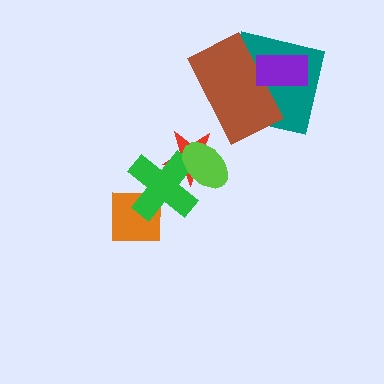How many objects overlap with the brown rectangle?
2 objects overlap with the brown rectangle.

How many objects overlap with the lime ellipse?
2 objects overlap with the lime ellipse.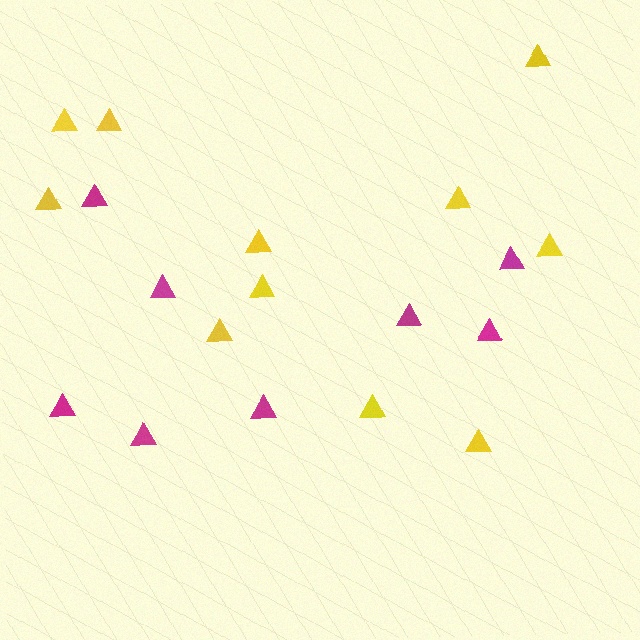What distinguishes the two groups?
There are 2 groups: one group of yellow triangles (11) and one group of magenta triangles (8).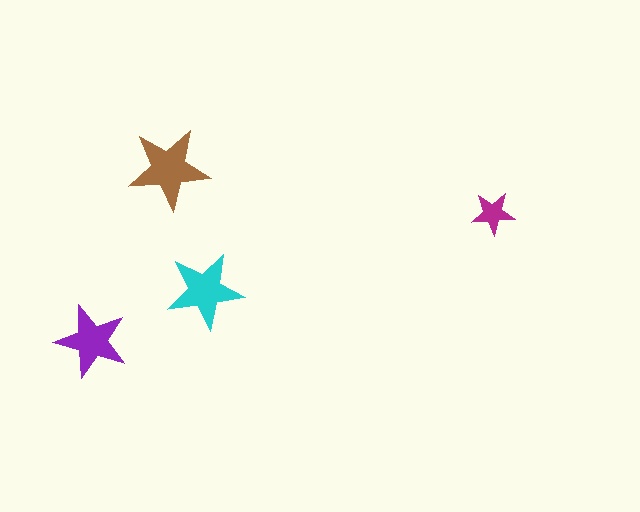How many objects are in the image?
There are 4 objects in the image.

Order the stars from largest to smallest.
the brown one, the cyan one, the purple one, the magenta one.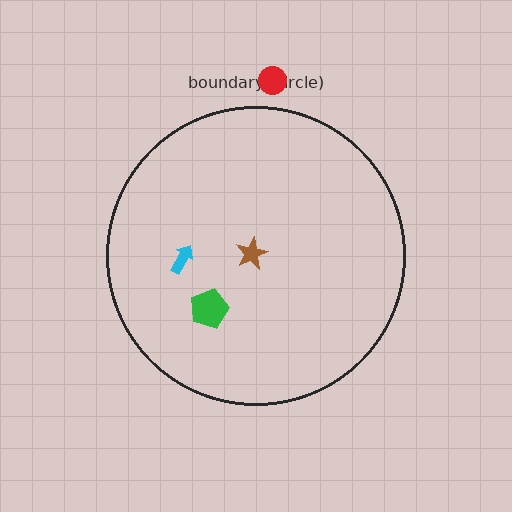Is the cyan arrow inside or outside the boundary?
Inside.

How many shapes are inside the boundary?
3 inside, 1 outside.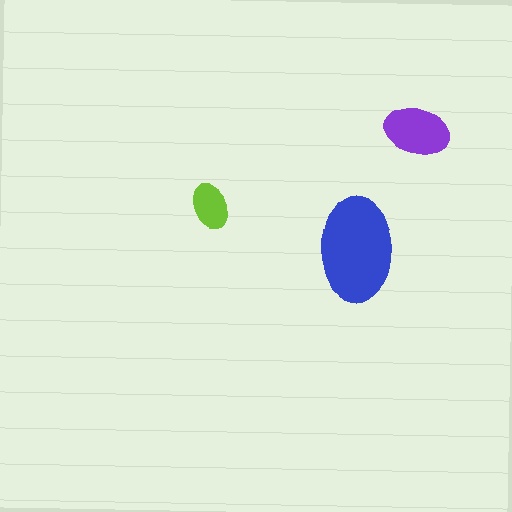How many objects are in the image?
There are 3 objects in the image.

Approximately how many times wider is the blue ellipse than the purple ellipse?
About 1.5 times wider.